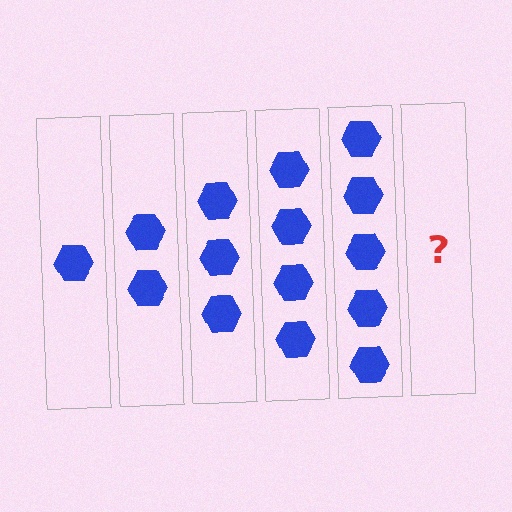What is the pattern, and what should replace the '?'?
The pattern is that each step adds one more hexagon. The '?' should be 6 hexagons.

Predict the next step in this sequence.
The next step is 6 hexagons.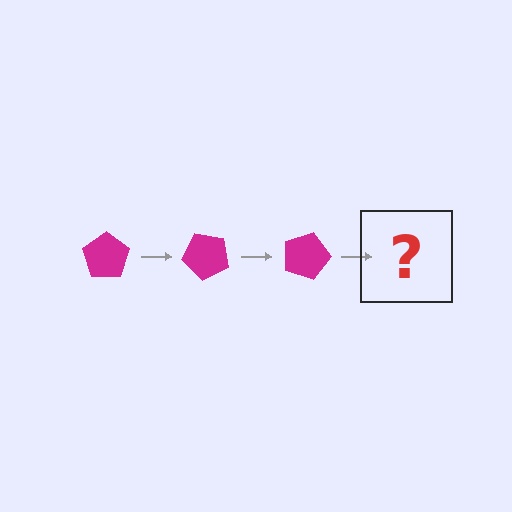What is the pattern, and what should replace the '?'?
The pattern is that the pentagon rotates 45 degrees each step. The '?' should be a magenta pentagon rotated 135 degrees.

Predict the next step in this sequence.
The next step is a magenta pentagon rotated 135 degrees.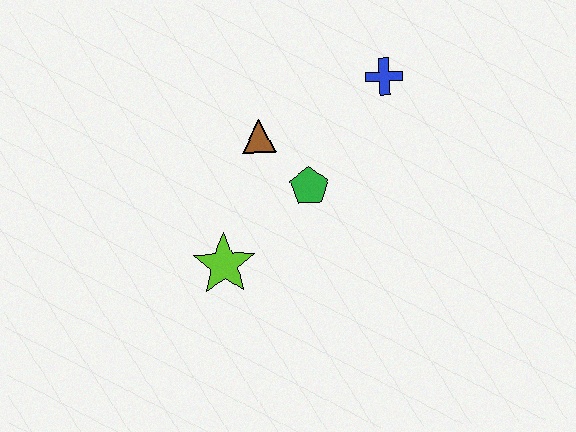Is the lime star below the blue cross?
Yes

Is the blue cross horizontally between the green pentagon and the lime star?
No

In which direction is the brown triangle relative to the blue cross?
The brown triangle is to the left of the blue cross.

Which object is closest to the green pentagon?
The brown triangle is closest to the green pentagon.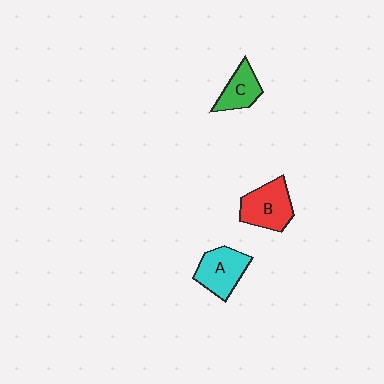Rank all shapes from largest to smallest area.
From largest to smallest: B (red), A (cyan), C (green).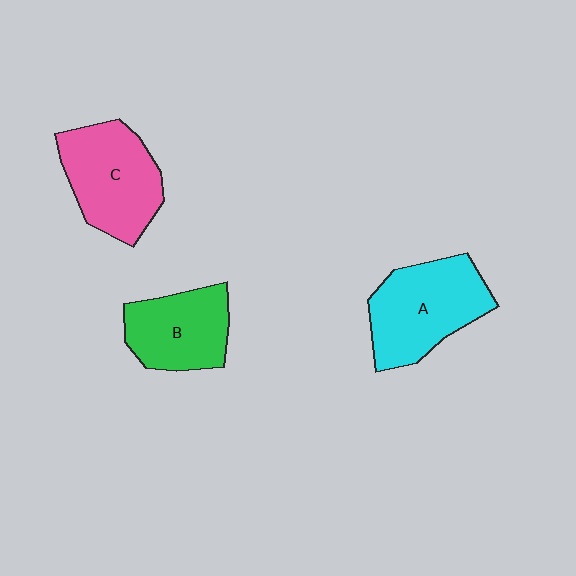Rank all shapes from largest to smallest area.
From largest to smallest: A (cyan), C (pink), B (green).